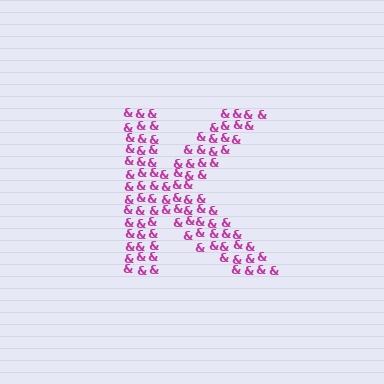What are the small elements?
The small elements are ampersands.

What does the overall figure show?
The overall figure shows the letter K.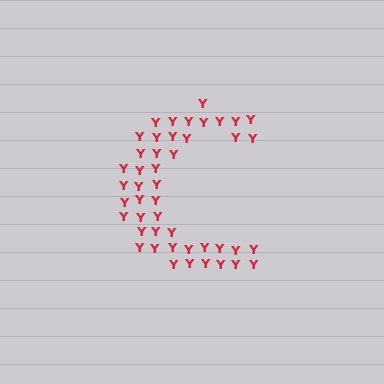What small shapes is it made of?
It is made of small letter Y's.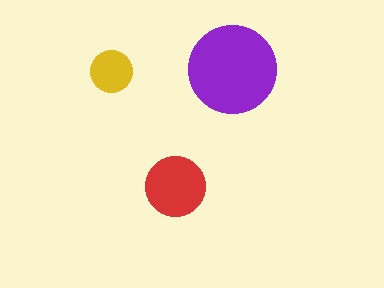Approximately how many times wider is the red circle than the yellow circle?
About 1.5 times wider.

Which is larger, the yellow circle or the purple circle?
The purple one.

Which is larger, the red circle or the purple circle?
The purple one.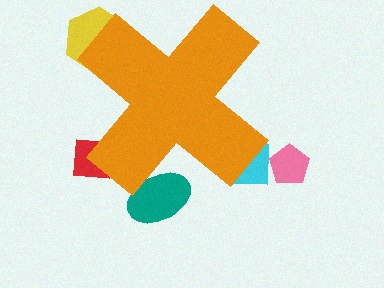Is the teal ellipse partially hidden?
Yes, the teal ellipse is partially hidden behind the orange cross.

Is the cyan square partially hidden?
Yes, the cyan square is partially hidden behind the orange cross.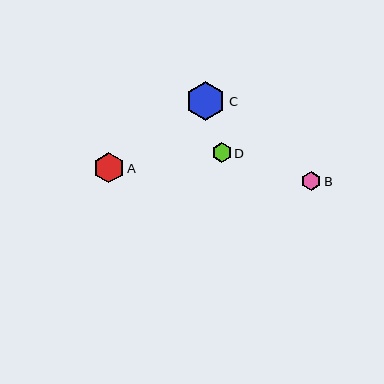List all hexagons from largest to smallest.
From largest to smallest: C, A, B, D.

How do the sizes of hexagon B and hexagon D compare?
Hexagon B and hexagon D are approximately the same size.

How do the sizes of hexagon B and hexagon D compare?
Hexagon B and hexagon D are approximately the same size.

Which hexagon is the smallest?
Hexagon D is the smallest with a size of approximately 20 pixels.